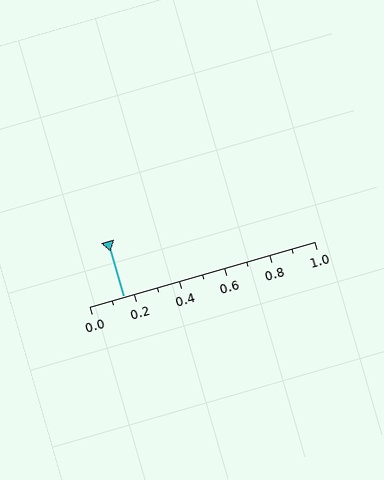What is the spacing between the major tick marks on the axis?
The major ticks are spaced 0.2 apart.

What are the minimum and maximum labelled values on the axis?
The axis runs from 0.0 to 1.0.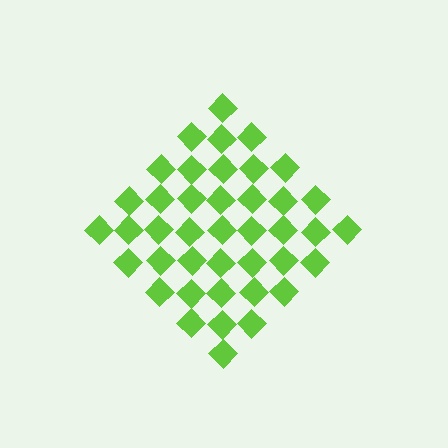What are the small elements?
The small elements are diamonds.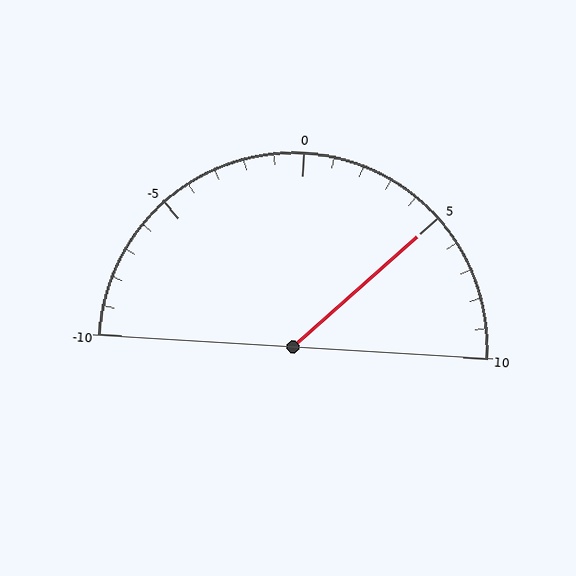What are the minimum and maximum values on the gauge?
The gauge ranges from -10 to 10.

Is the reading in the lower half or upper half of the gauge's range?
The reading is in the upper half of the range (-10 to 10).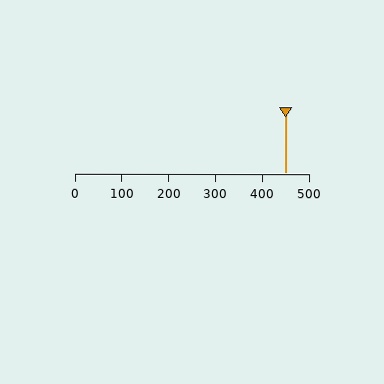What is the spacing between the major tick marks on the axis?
The major ticks are spaced 100 apart.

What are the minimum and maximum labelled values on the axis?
The axis runs from 0 to 500.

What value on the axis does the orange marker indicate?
The marker indicates approximately 450.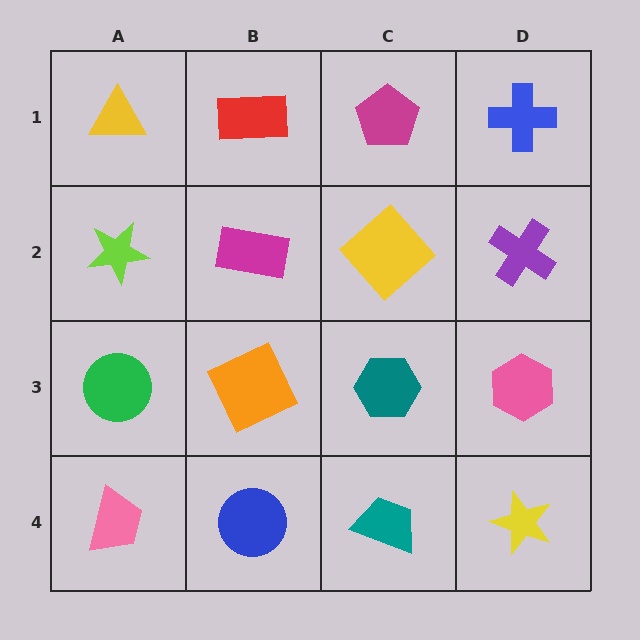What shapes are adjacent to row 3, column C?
A yellow diamond (row 2, column C), a teal trapezoid (row 4, column C), an orange square (row 3, column B), a pink hexagon (row 3, column D).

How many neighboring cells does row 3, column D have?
3.